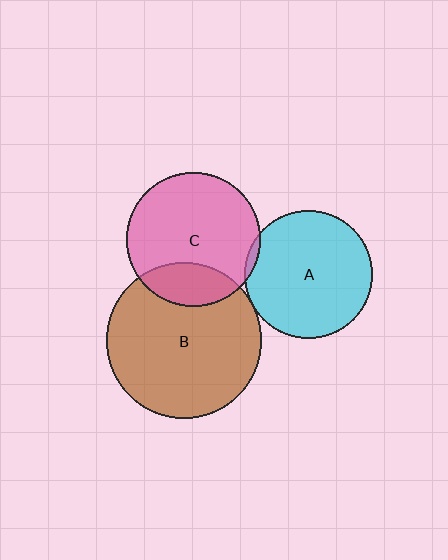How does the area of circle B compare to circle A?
Approximately 1.5 times.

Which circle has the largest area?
Circle B (brown).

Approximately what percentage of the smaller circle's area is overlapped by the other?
Approximately 20%.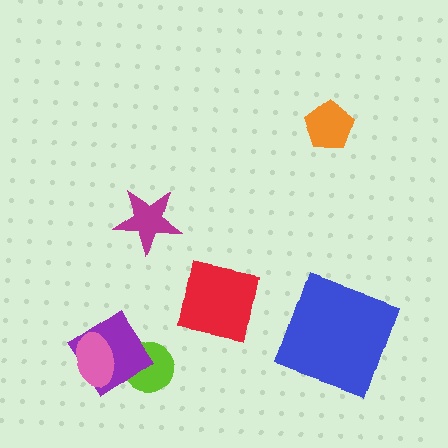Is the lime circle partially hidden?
Yes, it is partially covered by another shape.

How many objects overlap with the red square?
0 objects overlap with the red square.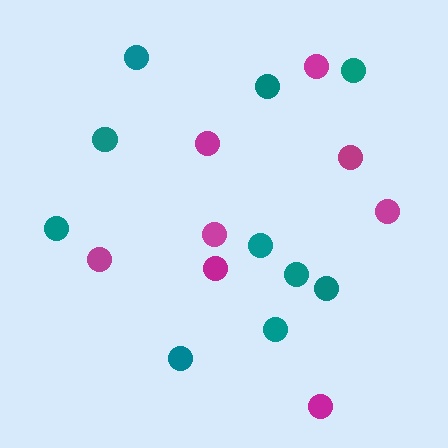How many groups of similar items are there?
There are 2 groups: one group of magenta circles (8) and one group of teal circles (10).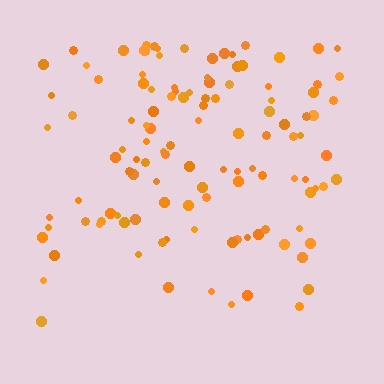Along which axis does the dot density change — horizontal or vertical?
Vertical.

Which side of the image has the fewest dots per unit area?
The bottom.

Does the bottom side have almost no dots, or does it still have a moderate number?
Still a moderate number, just noticeably fewer than the top.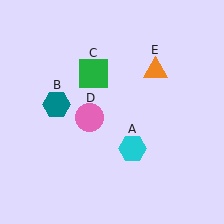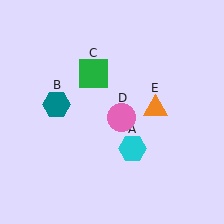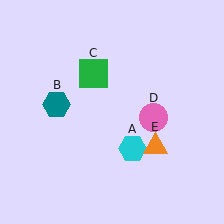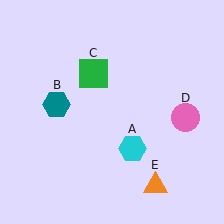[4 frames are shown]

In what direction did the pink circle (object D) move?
The pink circle (object D) moved right.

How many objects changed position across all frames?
2 objects changed position: pink circle (object D), orange triangle (object E).